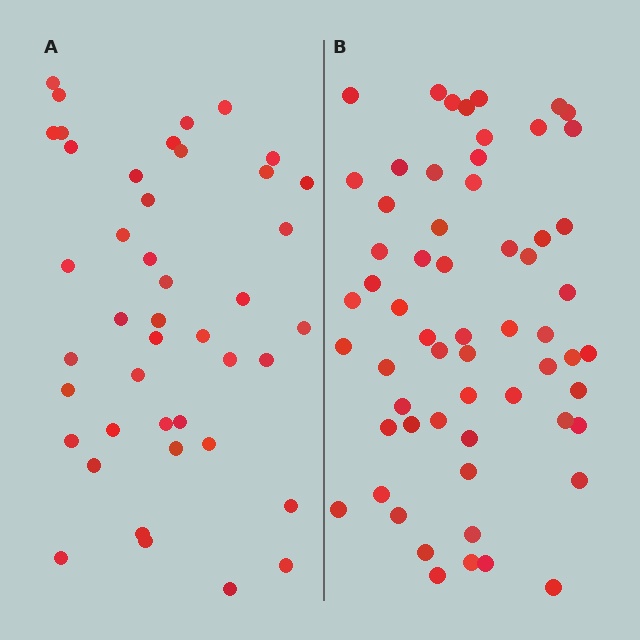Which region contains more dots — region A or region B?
Region B (the right region) has more dots.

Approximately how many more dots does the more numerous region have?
Region B has approximately 15 more dots than region A.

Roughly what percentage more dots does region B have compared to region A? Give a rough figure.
About 40% more.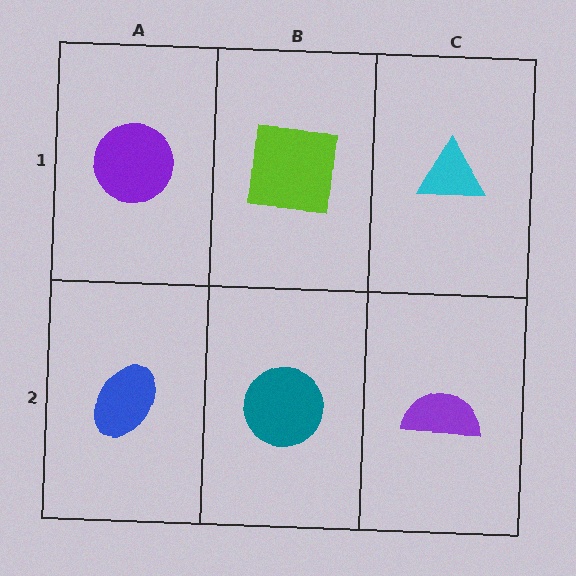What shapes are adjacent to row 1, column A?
A blue ellipse (row 2, column A), a lime square (row 1, column B).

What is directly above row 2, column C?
A cyan triangle.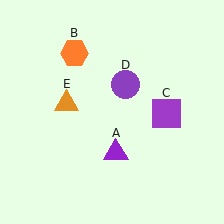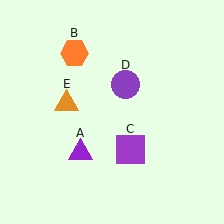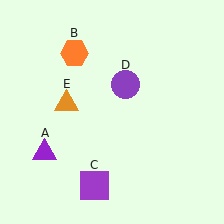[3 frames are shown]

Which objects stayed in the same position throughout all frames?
Orange hexagon (object B) and purple circle (object D) and orange triangle (object E) remained stationary.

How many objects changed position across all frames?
2 objects changed position: purple triangle (object A), purple square (object C).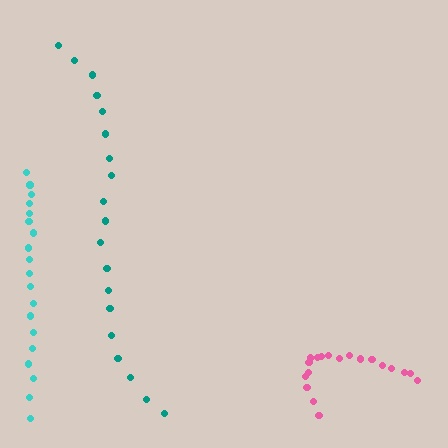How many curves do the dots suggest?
There are 3 distinct paths.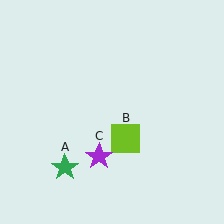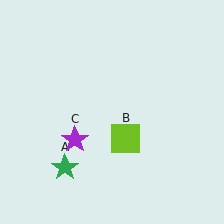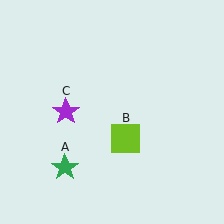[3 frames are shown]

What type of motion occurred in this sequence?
The purple star (object C) rotated clockwise around the center of the scene.